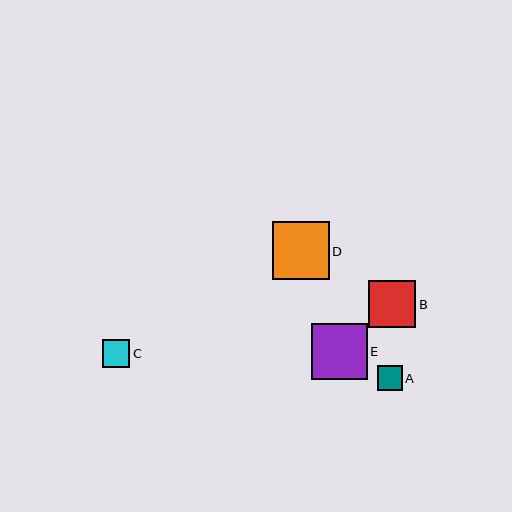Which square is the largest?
Square D is the largest with a size of approximately 57 pixels.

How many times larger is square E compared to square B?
Square E is approximately 1.2 times the size of square B.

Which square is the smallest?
Square A is the smallest with a size of approximately 25 pixels.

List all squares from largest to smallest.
From largest to smallest: D, E, B, C, A.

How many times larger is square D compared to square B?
Square D is approximately 1.2 times the size of square B.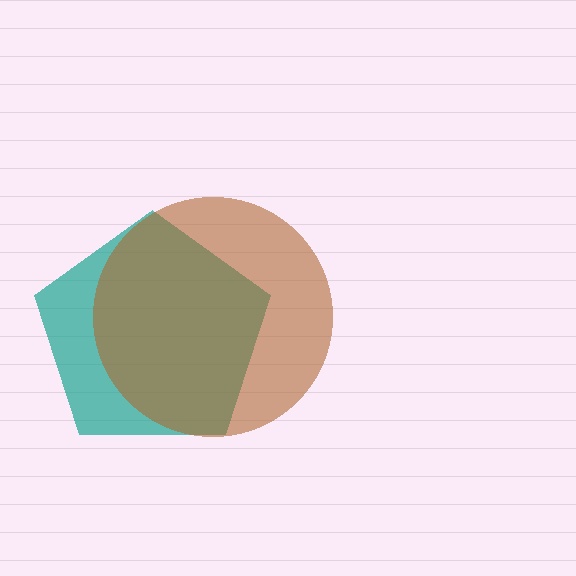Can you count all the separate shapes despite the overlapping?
Yes, there are 2 separate shapes.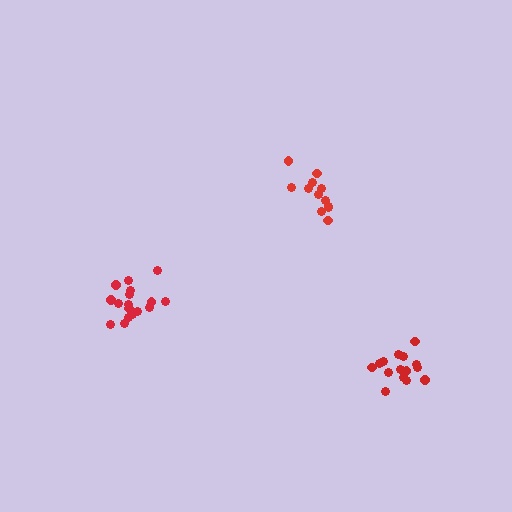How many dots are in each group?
Group 1: 15 dots, Group 2: 12 dots, Group 3: 17 dots (44 total).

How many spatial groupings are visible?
There are 3 spatial groupings.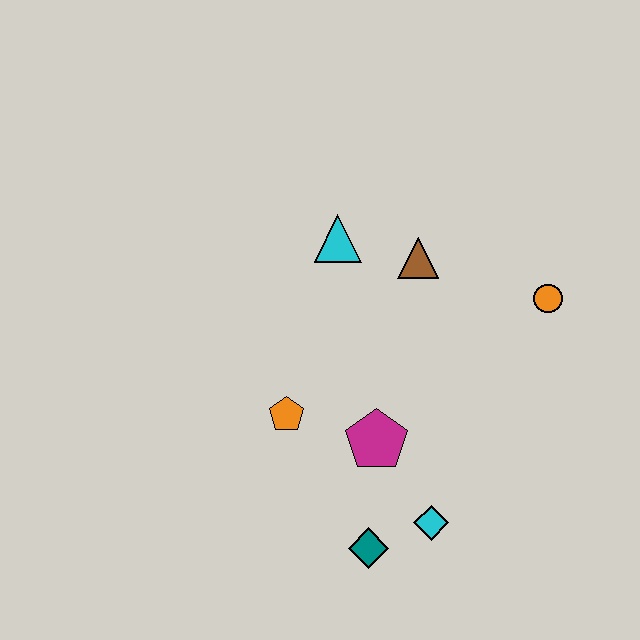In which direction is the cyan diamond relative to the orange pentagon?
The cyan diamond is to the right of the orange pentagon.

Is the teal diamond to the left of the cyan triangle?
No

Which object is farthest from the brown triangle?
The teal diamond is farthest from the brown triangle.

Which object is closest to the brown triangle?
The cyan triangle is closest to the brown triangle.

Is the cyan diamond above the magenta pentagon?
No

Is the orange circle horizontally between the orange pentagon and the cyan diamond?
No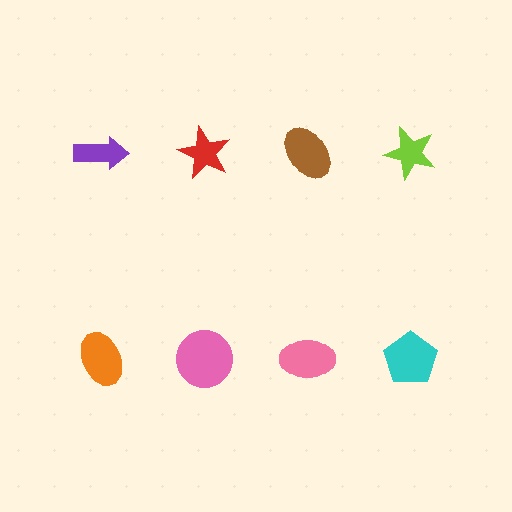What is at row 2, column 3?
A pink ellipse.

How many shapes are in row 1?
4 shapes.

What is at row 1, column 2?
A red star.